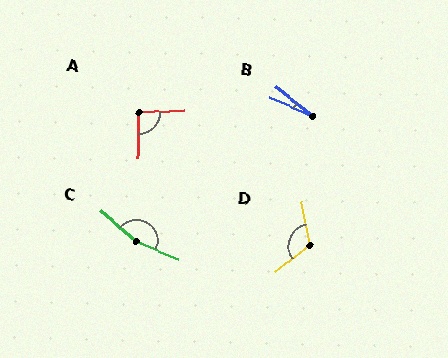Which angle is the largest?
C, at approximately 161 degrees.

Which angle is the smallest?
B, at approximately 15 degrees.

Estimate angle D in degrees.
Approximately 117 degrees.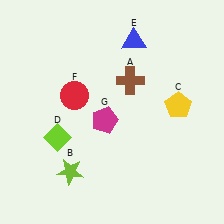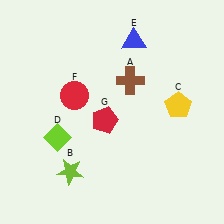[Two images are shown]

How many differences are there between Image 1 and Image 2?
There is 1 difference between the two images.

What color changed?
The pentagon (G) changed from magenta in Image 1 to red in Image 2.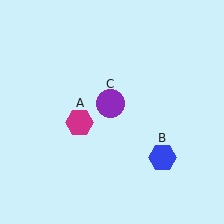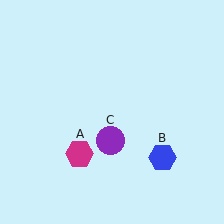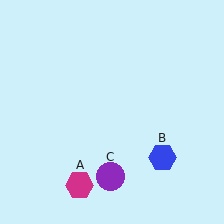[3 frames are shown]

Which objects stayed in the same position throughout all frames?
Blue hexagon (object B) remained stationary.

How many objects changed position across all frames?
2 objects changed position: magenta hexagon (object A), purple circle (object C).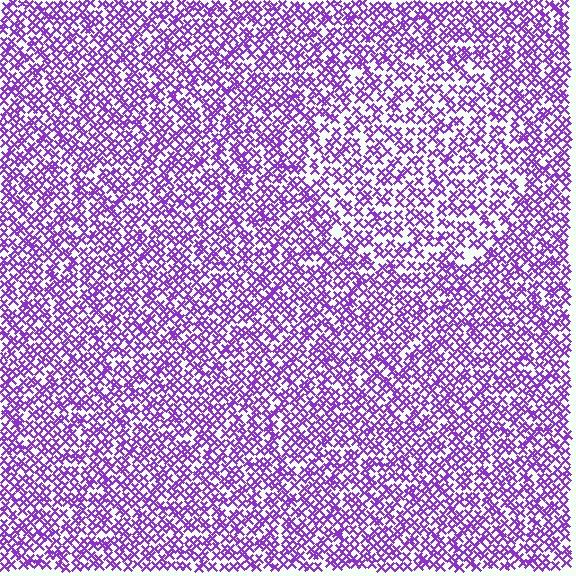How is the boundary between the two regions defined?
The boundary is defined by a change in element density (approximately 1.4x ratio). All elements are the same color, size, and shape.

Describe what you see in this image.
The image contains small purple elements arranged at two different densities. A circle-shaped region is visible where the elements are less densely packed than the surrounding area.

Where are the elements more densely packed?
The elements are more densely packed outside the circle boundary.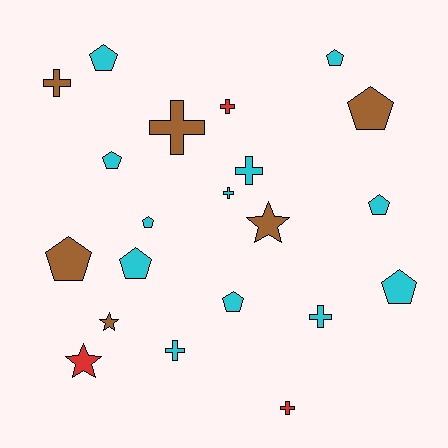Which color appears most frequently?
Cyan, with 12 objects.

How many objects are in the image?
There are 21 objects.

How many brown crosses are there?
There are 2 brown crosses.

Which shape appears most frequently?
Pentagon, with 10 objects.